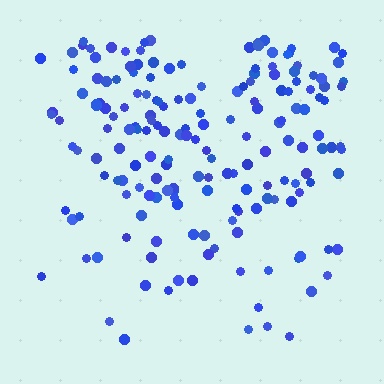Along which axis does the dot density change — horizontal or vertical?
Vertical.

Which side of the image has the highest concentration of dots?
The top.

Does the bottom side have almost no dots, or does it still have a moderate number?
Still a moderate number, just noticeably fewer than the top.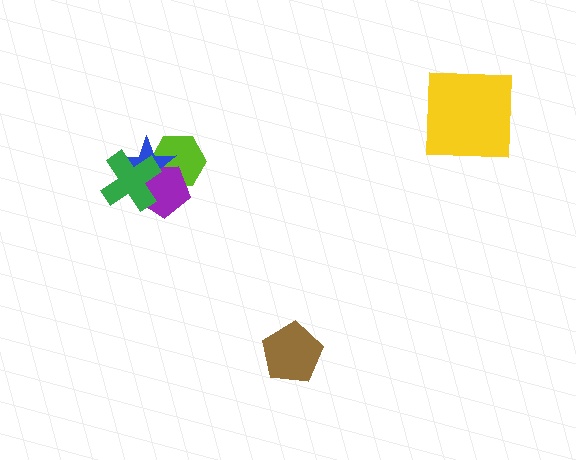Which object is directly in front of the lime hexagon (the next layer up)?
The blue star is directly in front of the lime hexagon.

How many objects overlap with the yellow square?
0 objects overlap with the yellow square.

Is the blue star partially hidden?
Yes, it is partially covered by another shape.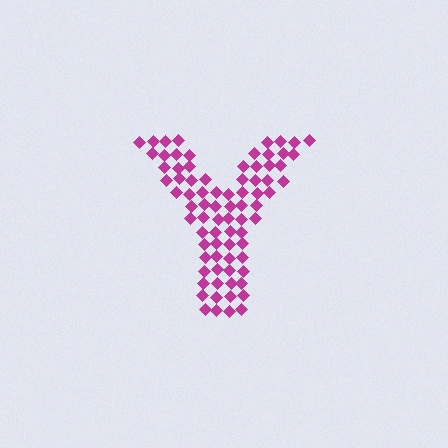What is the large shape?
The large shape is the letter Y.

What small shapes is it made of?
It is made of small diamonds.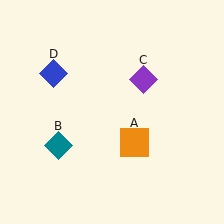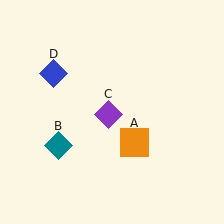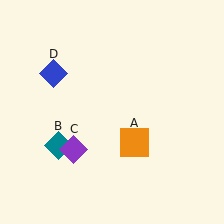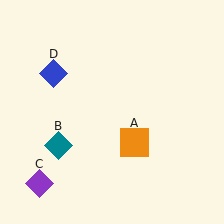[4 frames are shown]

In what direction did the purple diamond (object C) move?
The purple diamond (object C) moved down and to the left.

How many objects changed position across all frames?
1 object changed position: purple diamond (object C).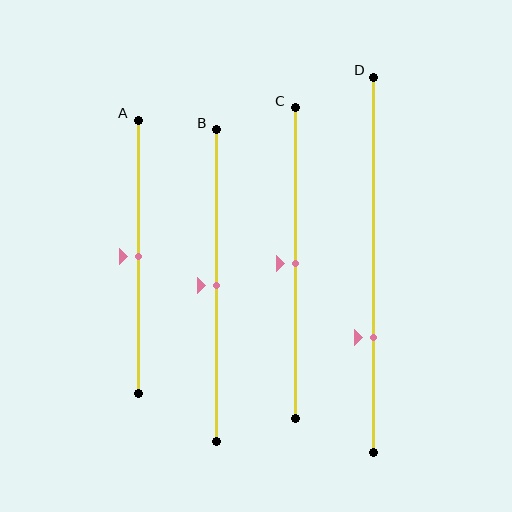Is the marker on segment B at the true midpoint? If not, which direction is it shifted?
Yes, the marker on segment B is at the true midpoint.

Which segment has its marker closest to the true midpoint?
Segment A has its marker closest to the true midpoint.